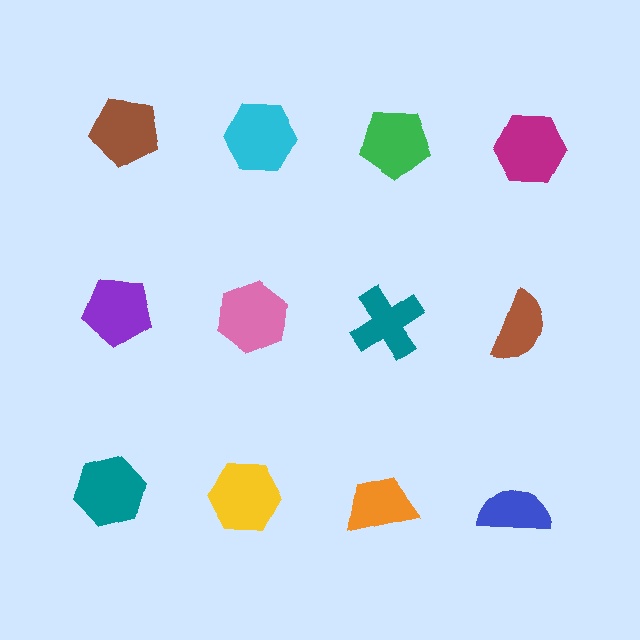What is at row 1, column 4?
A magenta hexagon.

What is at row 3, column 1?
A teal hexagon.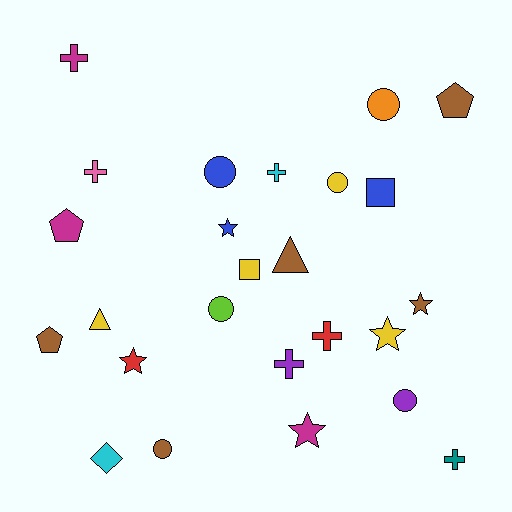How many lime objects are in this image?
There is 1 lime object.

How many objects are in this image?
There are 25 objects.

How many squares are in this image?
There are 2 squares.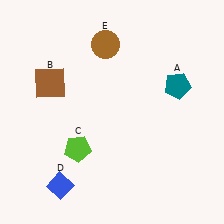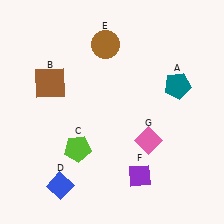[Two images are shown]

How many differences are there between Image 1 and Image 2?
There are 2 differences between the two images.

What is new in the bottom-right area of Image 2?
A pink diamond (G) was added in the bottom-right area of Image 2.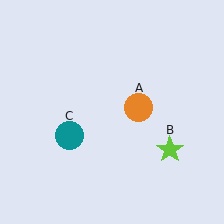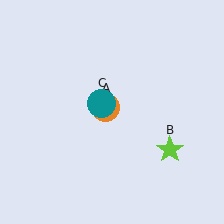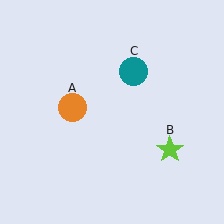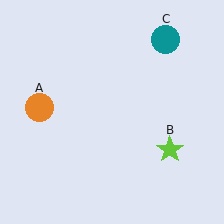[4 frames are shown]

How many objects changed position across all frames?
2 objects changed position: orange circle (object A), teal circle (object C).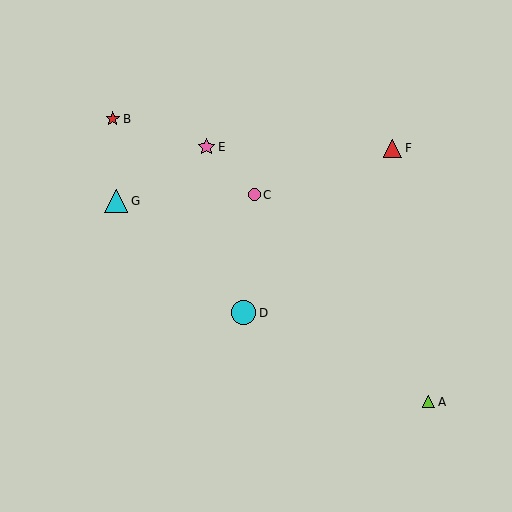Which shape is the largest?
The cyan circle (labeled D) is the largest.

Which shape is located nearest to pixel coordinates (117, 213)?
The cyan triangle (labeled G) at (116, 201) is nearest to that location.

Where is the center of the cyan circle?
The center of the cyan circle is at (244, 313).